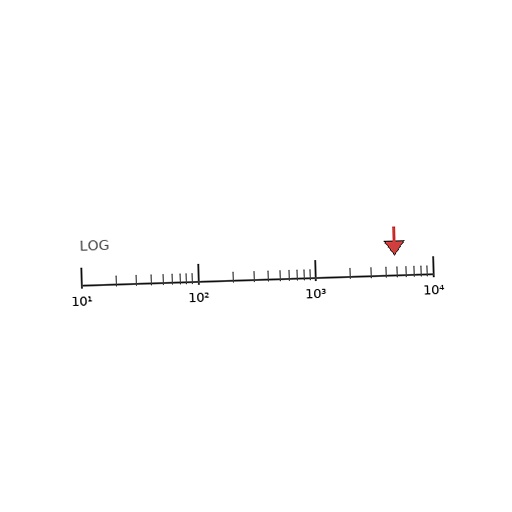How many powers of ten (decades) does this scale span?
The scale spans 3 decades, from 10 to 10000.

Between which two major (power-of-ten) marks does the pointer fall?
The pointer is between 1000 and 10000.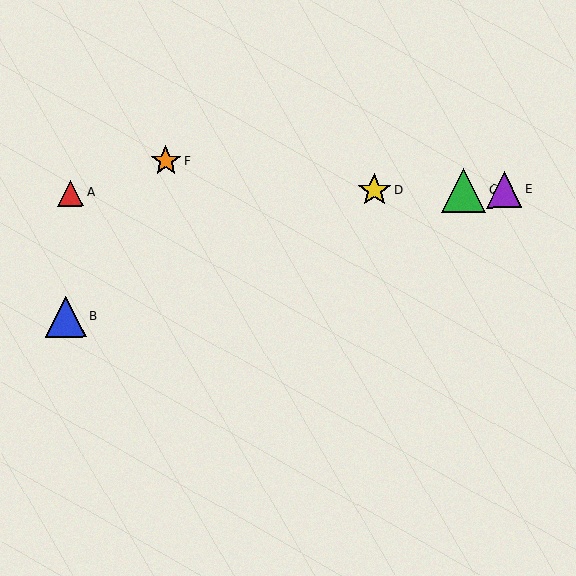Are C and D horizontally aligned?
Yes, both are at y≈190.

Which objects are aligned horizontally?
Objects A, C, D, E are aligned horizontally.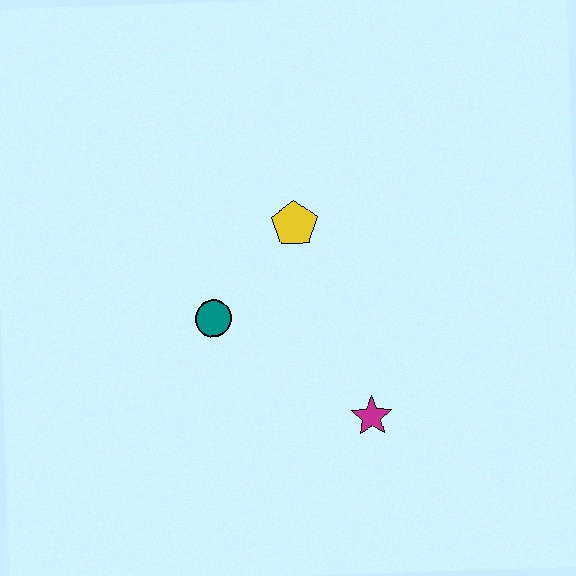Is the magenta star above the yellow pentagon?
No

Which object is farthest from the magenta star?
The yellow pentagon is farthest from the magenta star.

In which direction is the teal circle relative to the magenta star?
The teal circle is to the left of the magenta star.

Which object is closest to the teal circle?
The yellow pentagon is closest to the teal circle.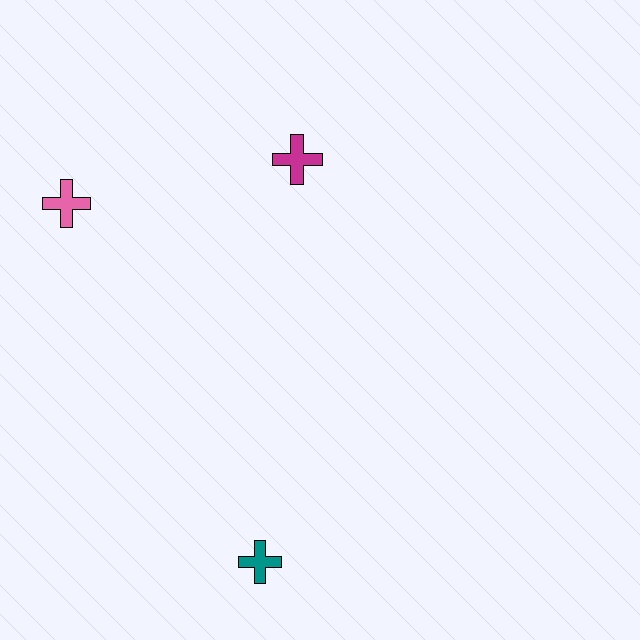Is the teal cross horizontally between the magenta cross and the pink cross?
Yes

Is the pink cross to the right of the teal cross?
No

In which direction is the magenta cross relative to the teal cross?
The magenta cross is above the teal cross.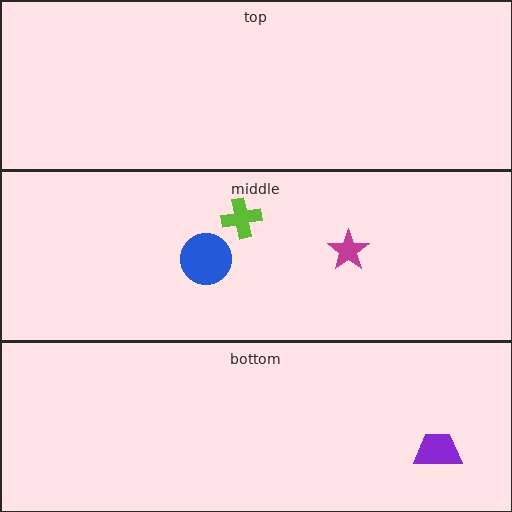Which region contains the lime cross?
The middle region.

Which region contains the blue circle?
The middle region.